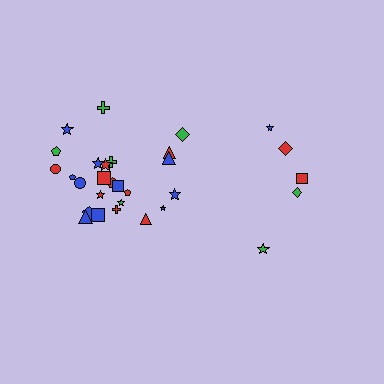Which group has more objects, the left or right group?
The left group.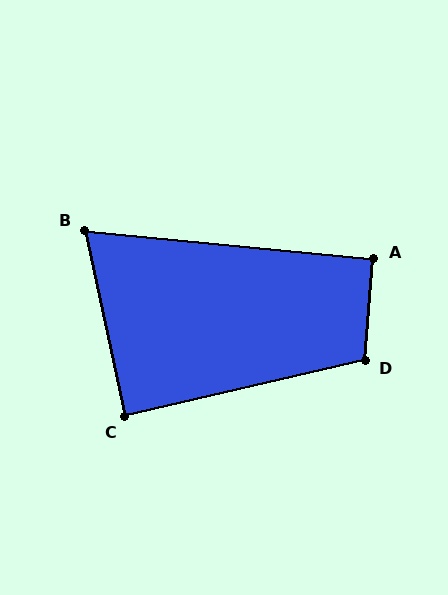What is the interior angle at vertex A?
Approximately 91 degrees (approximately right).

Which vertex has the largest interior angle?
D, at approximately 108 degrees.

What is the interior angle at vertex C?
Approximately 89 degrees (approximately right).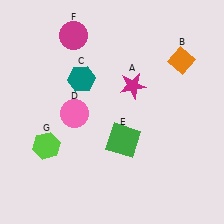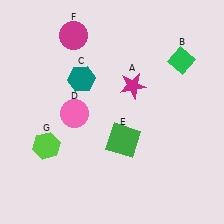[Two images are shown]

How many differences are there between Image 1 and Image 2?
There is 1 difference between the two images.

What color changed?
The diamond (B) changed from orange in Image 1 to green in Image 2.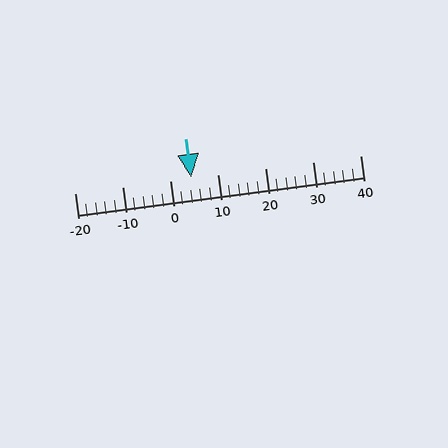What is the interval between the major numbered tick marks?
The major tick marks are spaced 10 units apart.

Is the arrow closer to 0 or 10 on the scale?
The arrow is closer to 0.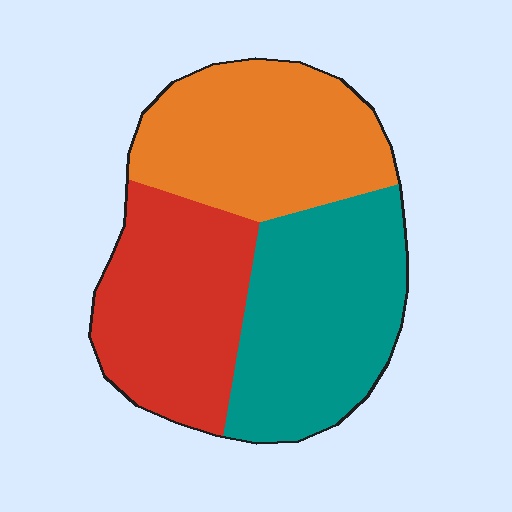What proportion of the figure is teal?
Teal covers 36% of the figure.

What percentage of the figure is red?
Red covers 31% of the figure.